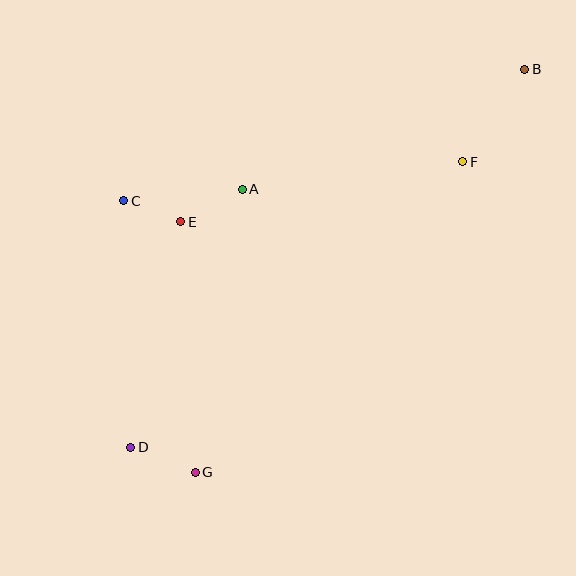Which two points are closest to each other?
Points C and E are closest to each other.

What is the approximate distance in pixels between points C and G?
The distance between C and G is approximately 281 pixels.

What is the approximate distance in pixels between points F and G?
The distance between F and G is approximately 410 pixels.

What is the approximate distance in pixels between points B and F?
The distance between B and F is approximately 111 pixels.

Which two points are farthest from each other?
Points B and D are farthest from each other.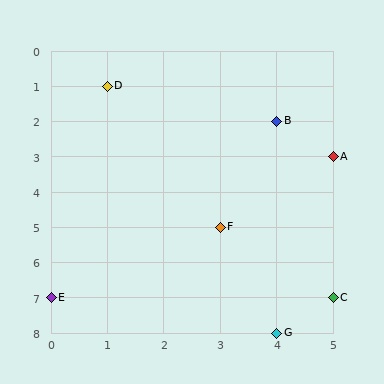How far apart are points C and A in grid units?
Points C and A are 4 rows apart.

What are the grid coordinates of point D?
Point D is at grid coordinates (1, 1).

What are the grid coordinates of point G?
Point G is at grid coordinates (4, 8).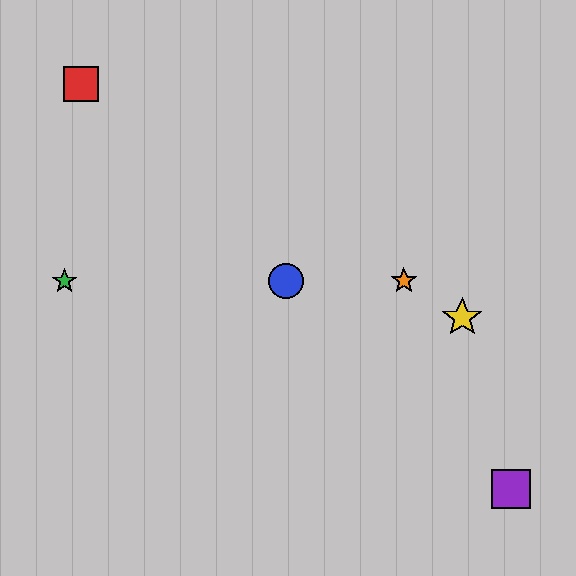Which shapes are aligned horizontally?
The blue circle, the green star, the orange star are aligned horizontally.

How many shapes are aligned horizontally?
3 shapes (the blue circle, the green star, the orange star) are aligned horizontally.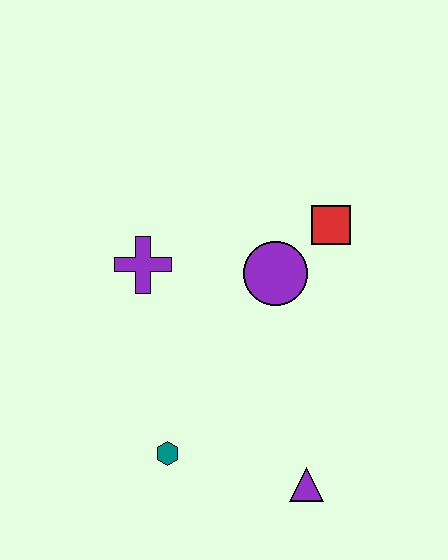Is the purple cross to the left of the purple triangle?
Yes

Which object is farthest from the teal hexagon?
The red square is farthest from the teal hexagon.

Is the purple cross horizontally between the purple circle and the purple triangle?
No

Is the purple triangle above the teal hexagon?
No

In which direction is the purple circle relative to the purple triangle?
The purple circle is above the purple triangle.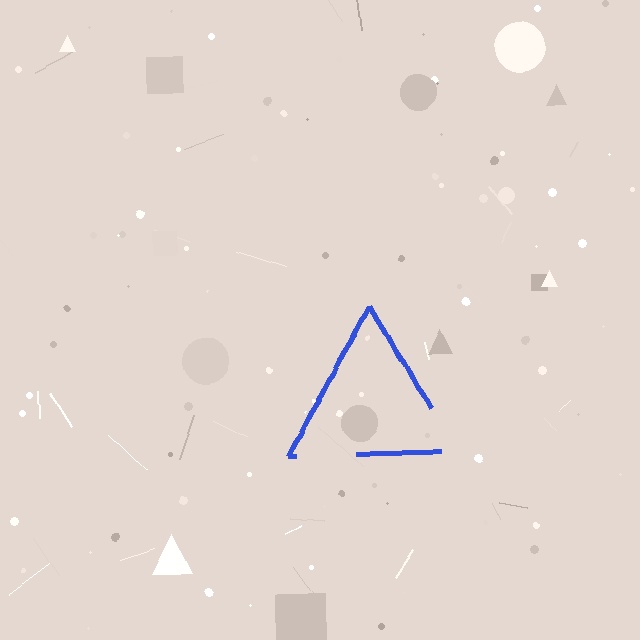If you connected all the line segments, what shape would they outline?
They would outline a triangle.